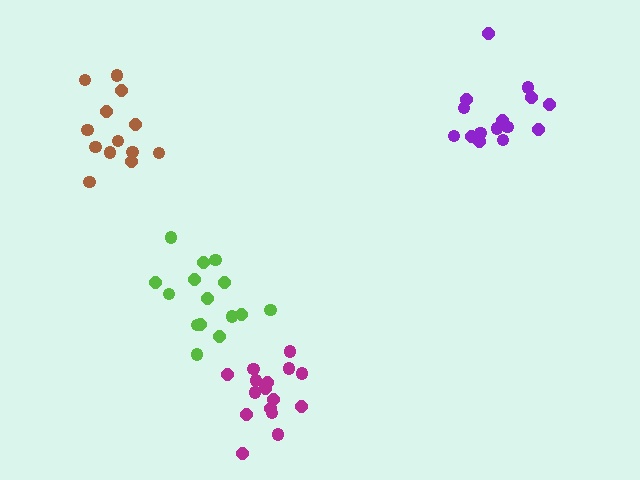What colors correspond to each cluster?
The clusters are colored: purple, brown, lime, magenta.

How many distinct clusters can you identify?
There are 4 distinct clusters.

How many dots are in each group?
Group 1: 15 dots, Group 2: 13 dots, Group 3: 15 dots, Group 4: 16 dots (59 total).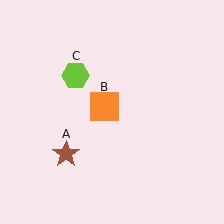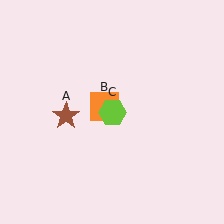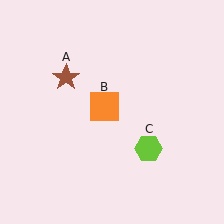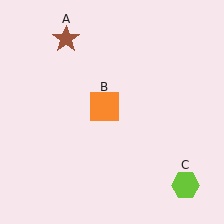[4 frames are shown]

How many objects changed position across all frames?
2 objects changed position: brown star (object A), lime hexagon (object C).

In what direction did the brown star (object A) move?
The brown star (object A) moved up.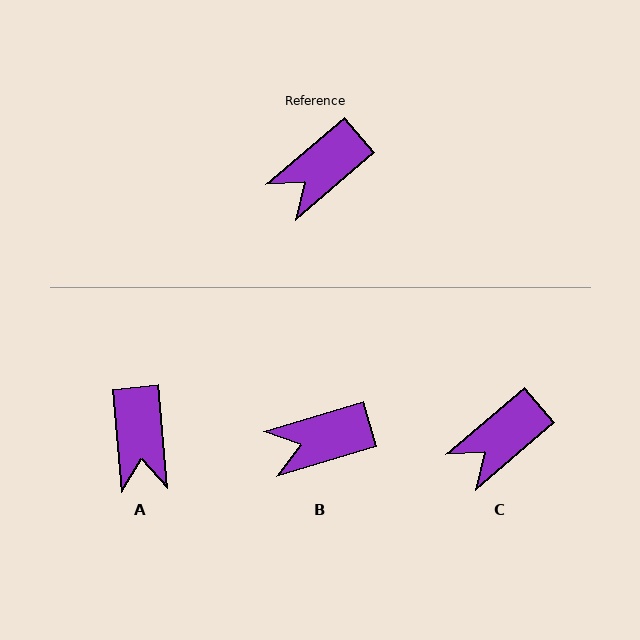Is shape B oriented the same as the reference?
No, it is off by about 24 degrees.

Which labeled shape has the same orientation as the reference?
C.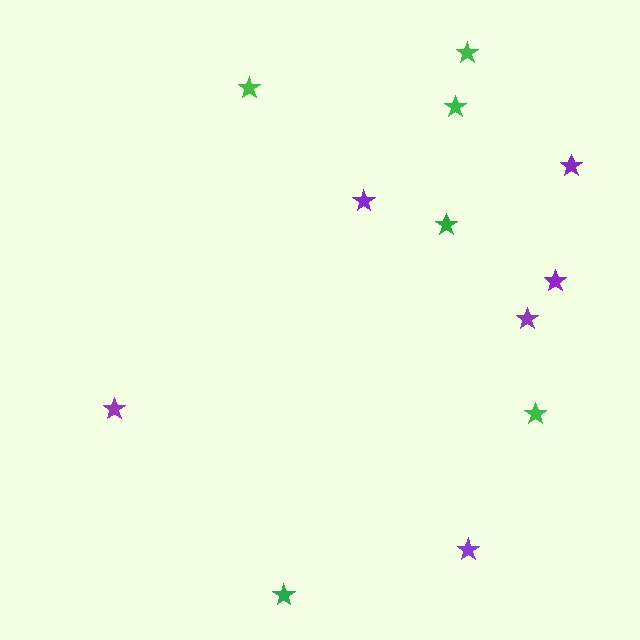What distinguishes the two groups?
There are 2 groups: one group of purple stars (6) and one group of green stars (6).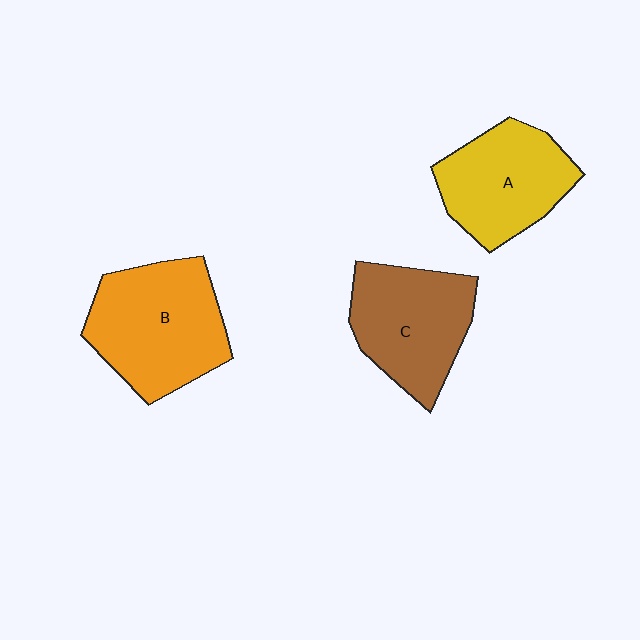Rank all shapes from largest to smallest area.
From largest to smallest: B (orange), C (brown), A (yellow).